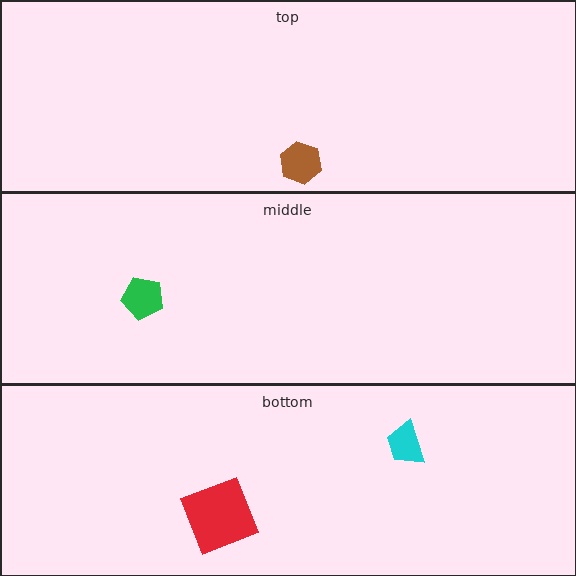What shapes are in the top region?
The brown hexagon.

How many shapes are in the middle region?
1.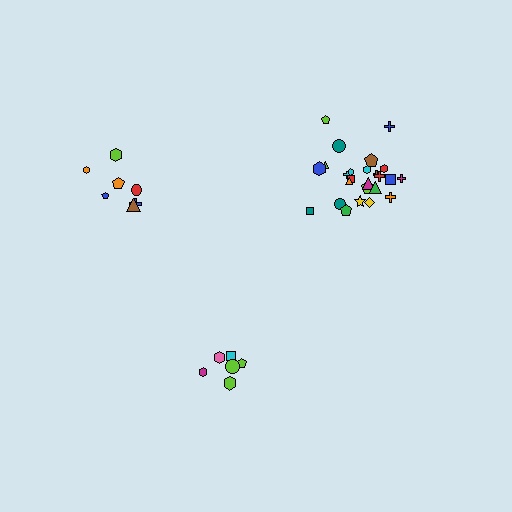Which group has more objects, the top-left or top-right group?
The top-right group.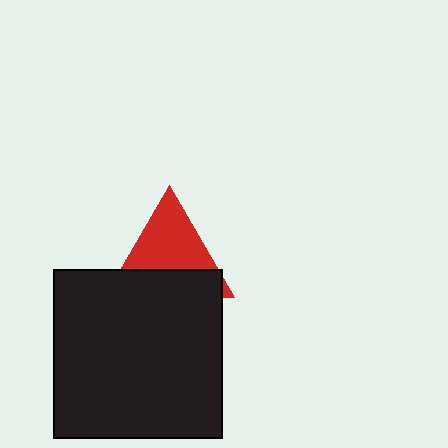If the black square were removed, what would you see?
You would see the complete red triangle.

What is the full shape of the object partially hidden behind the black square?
The partially hidden object is a red triangle.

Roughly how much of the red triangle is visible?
About half of it is visible (roughly 58%).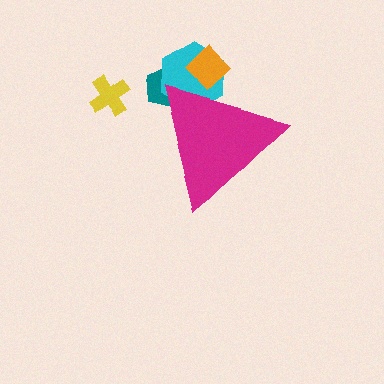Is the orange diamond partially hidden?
Yes, the orange diamond is partially hidden behind the magenta triangle.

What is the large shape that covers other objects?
A magenta triangle.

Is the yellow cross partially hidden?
No, the yellow cross is fully visible.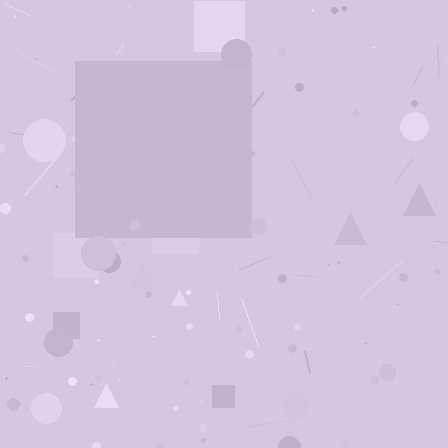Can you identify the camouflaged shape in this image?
The camouflaged shape is a square.